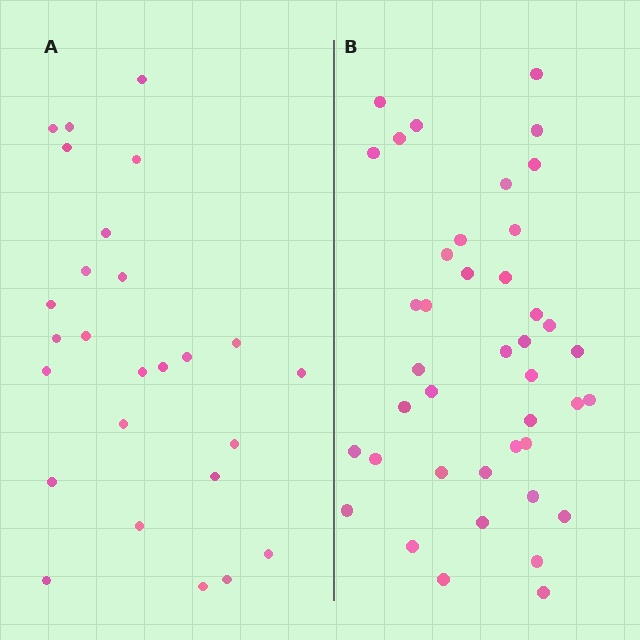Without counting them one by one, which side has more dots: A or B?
Region B (the right region) has more dots.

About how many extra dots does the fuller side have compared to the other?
Region B has approximately 15 more dots than region A.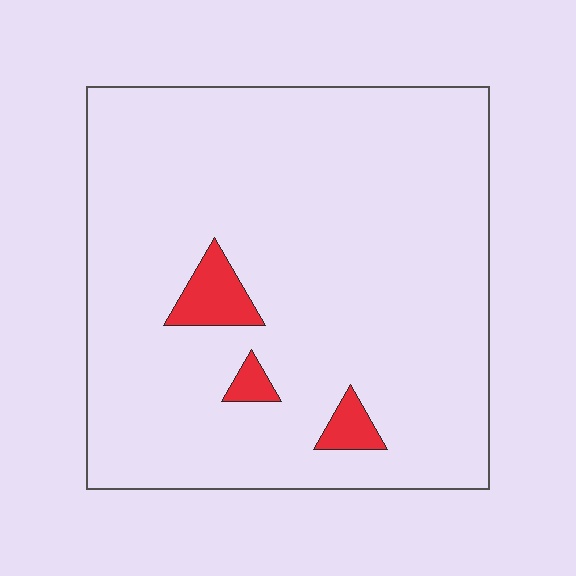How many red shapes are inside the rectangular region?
3.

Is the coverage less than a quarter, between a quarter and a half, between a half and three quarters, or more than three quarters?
Less than a quarter.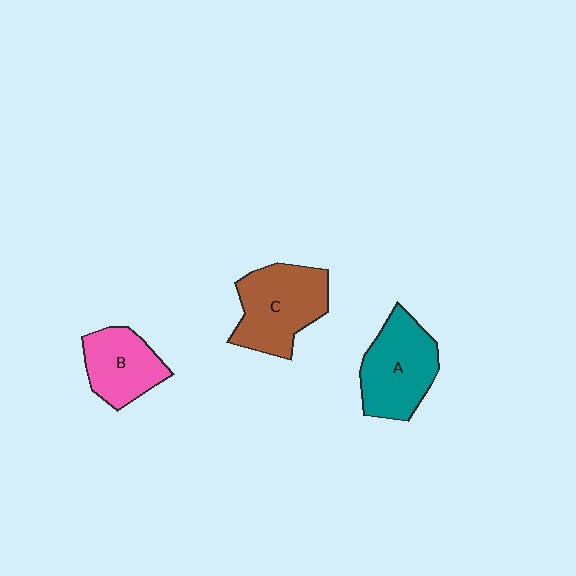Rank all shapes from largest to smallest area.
From largest to smallest: C (brown), A (teal), B (pink).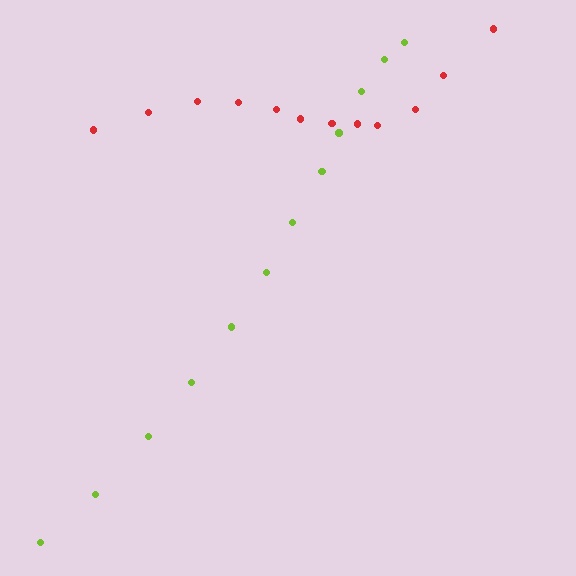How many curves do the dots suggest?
There are 2 distinct paths.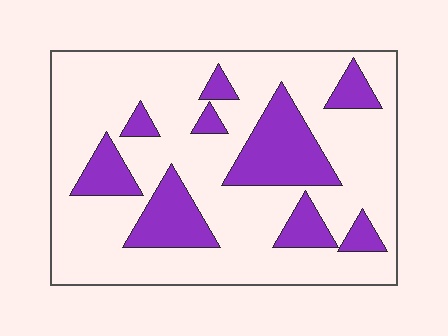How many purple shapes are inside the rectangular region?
9.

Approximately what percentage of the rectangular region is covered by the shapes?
Approximately 25%.